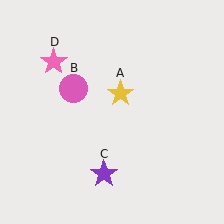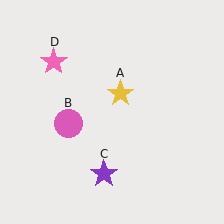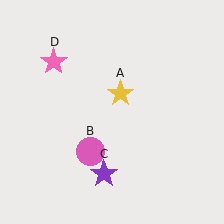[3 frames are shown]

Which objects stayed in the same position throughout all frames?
Yellow star (object A) and purple star (object C) and pink star (object D) remained stationary.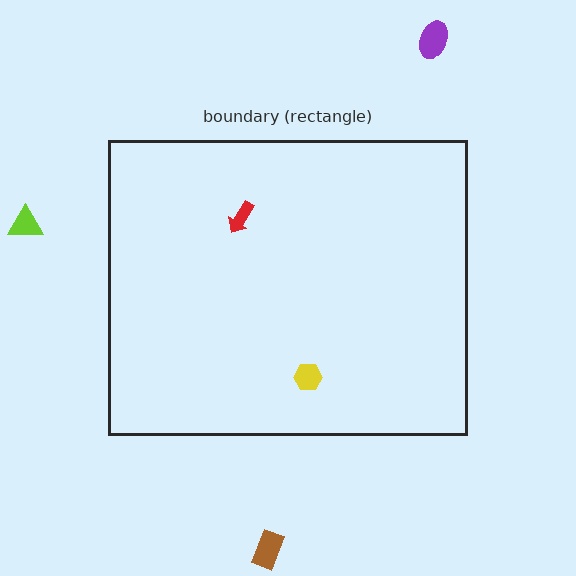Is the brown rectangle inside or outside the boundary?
Outside.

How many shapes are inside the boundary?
2 inside, 3 outside.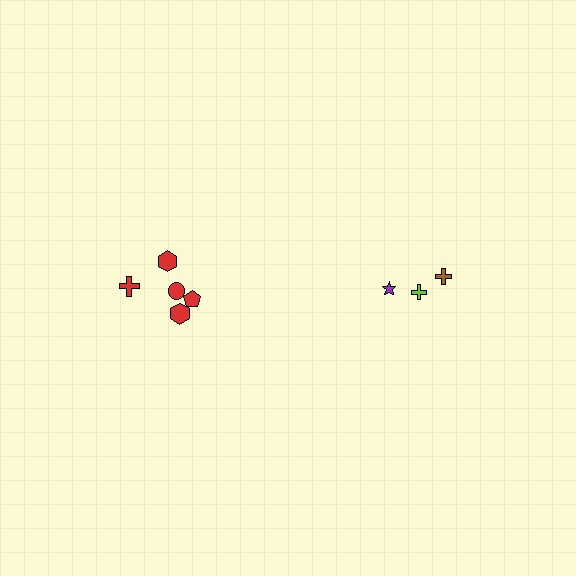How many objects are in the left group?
There are 5 objects.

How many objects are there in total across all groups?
There are 8 objects.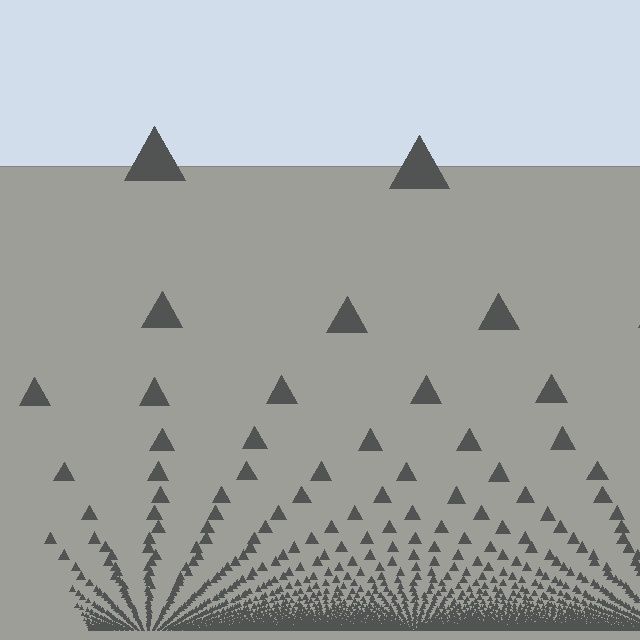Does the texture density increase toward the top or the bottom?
Density increases toward the bottom.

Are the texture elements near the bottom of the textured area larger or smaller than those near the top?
Smaller. The gradient is inverted — elements near the bottom are smaller and denser.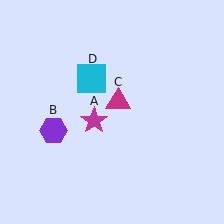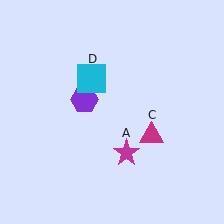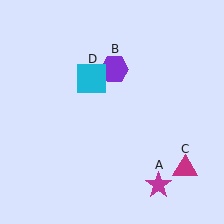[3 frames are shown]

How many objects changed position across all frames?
3 objects changed position: magenta star (object A), purple hexagon (object B), magenta triangle (object C).